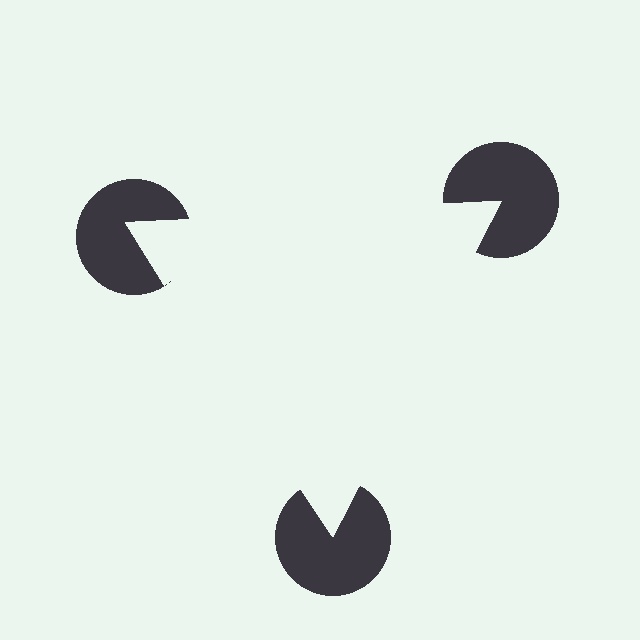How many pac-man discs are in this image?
There are 3 — one at each vertex of the illusory triangle.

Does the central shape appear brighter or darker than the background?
It typically appears slightly brighter than the background, even though no actual brightness change is drawn.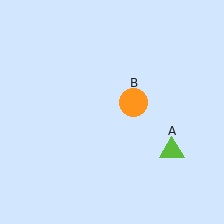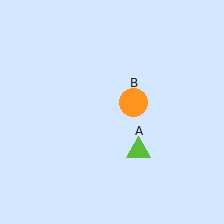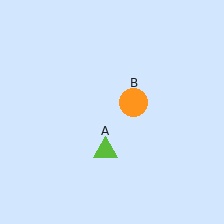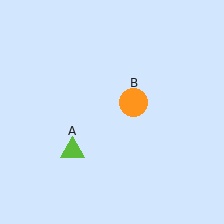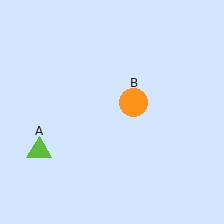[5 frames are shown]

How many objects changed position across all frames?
1 object changed position: lime triangle (object A).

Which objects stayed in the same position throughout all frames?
Orange circle (object B) remained stationary.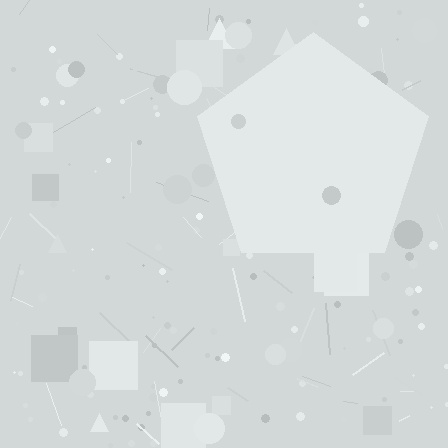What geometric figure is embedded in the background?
A pentagon is embedded in the background.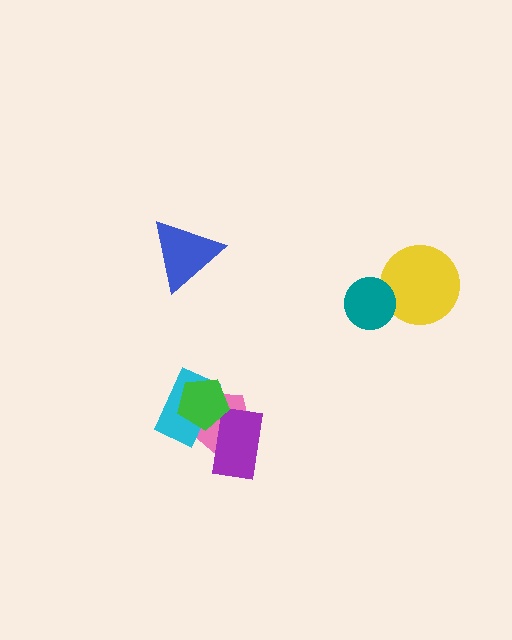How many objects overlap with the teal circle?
1 object overlaps with the teal circle.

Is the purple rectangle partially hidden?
Yes, it is partially covered by another shape.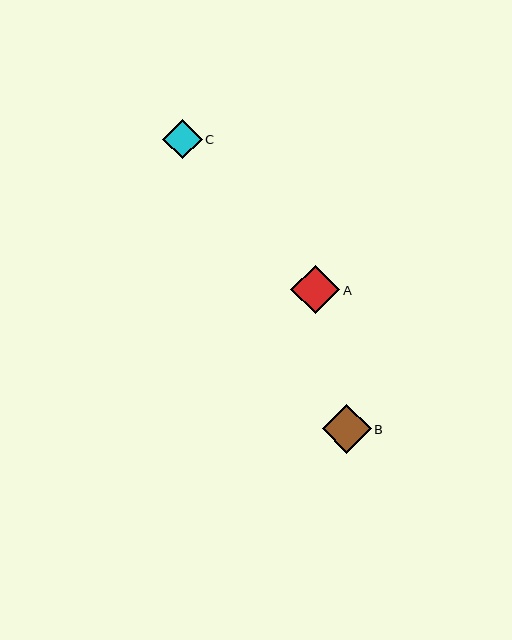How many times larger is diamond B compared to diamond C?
Diamond B is approximately 1.2 times the size of diamond C.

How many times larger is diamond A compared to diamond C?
Diamond A is approximately 1.2 times the size of diamond C.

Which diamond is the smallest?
Diamond C is the smallest with a size of approximately 40 pixels.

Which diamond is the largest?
Diamond B is the largest with a size of approximately 49 pixels.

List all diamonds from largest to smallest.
From largest to smallest: B, A, C.